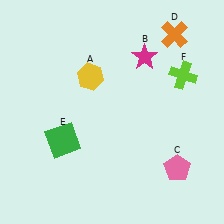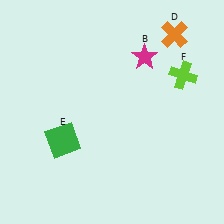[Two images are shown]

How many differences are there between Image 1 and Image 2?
There are 2 differences between the two images.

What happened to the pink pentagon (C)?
The pink pentagon (C) was removed in Image 2. It was in the bottom-right area of Image 1.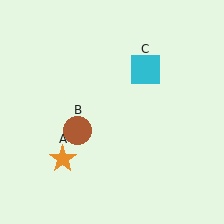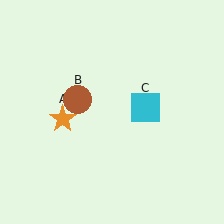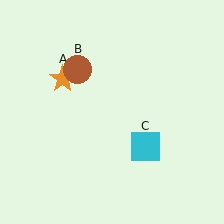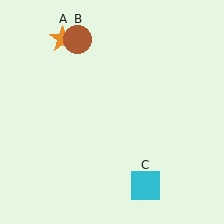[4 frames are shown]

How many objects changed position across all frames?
3 objects changed position: orange star (object A), brown circle (object B), cyan square (object C).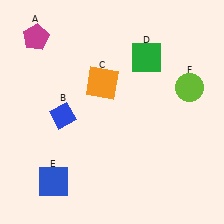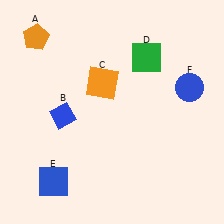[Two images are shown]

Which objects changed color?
A changed from magenta to orange. F changed from lime to blue.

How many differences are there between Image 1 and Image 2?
There are 2 differences between the two images.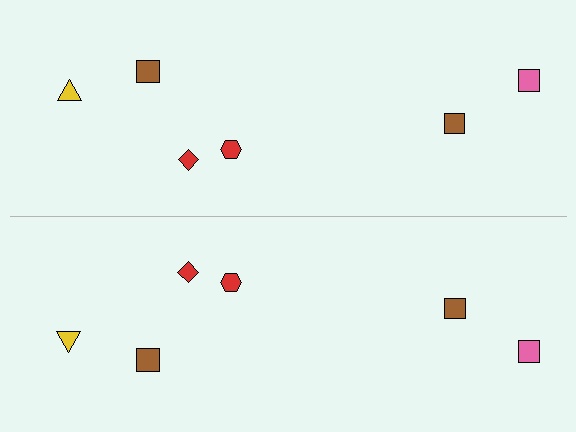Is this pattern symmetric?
Yes, this pattern has bilateral (reflection) symmetry.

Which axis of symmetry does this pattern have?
The pattern has a horizontal axis of symmetry running through the center of the image.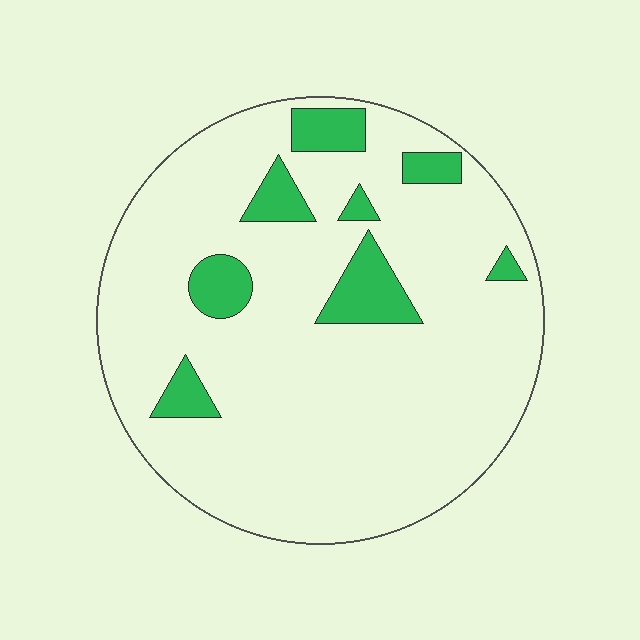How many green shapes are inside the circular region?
8.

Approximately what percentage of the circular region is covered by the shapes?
Approximately 15%.